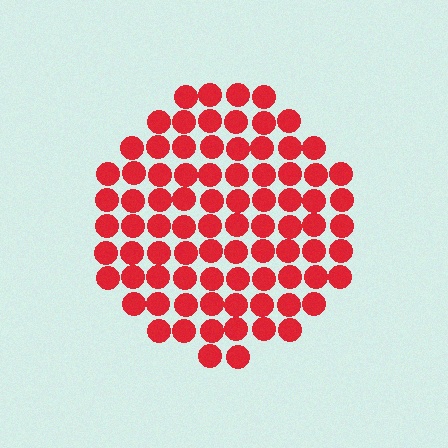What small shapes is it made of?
It is made of small circles.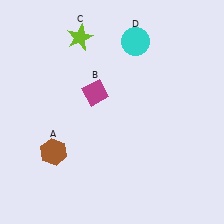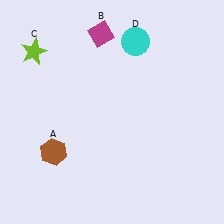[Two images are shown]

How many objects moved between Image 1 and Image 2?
2 objects moved between the two images.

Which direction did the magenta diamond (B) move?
The magenta diamond (B) moved up.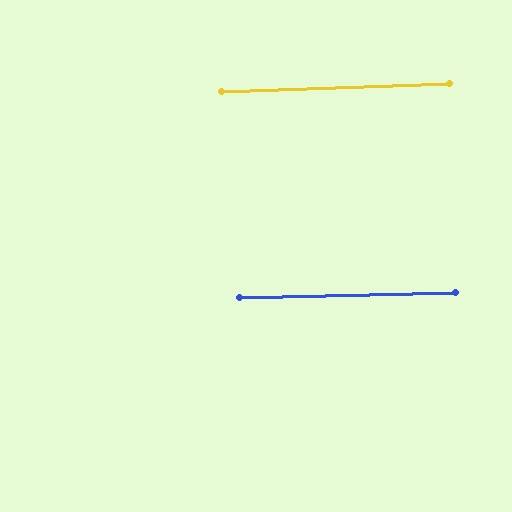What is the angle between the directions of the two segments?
Approximately 1 degree.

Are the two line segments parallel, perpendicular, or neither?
Parallel — their directions differ by only 0.8°.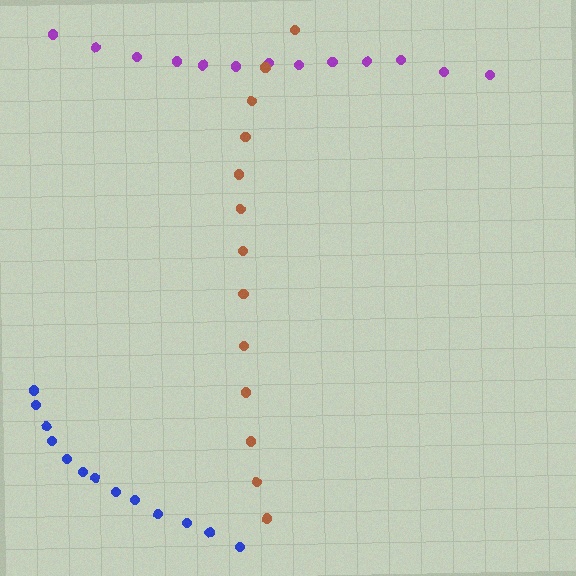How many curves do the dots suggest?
There are 3 distinct paths.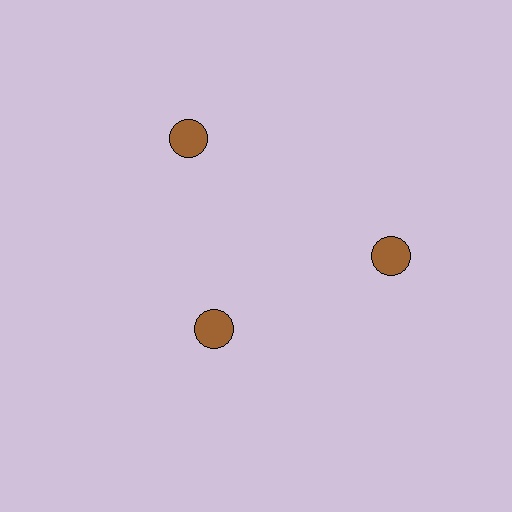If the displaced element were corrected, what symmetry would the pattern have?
It would have 3-fold rotational symmetry — the pattern would map onto itself every 120 degrees.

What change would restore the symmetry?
The symmetry would be restored by moving it outward, back onto the ring so that all 3 circles sit at equal angles and equal distance from the center.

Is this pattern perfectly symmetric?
No. The 3 brown circles are arranged in a ring, but one element near the 7 o'clock position is pulled inward toward the center, breaking the 3-fold rotational symmetry.